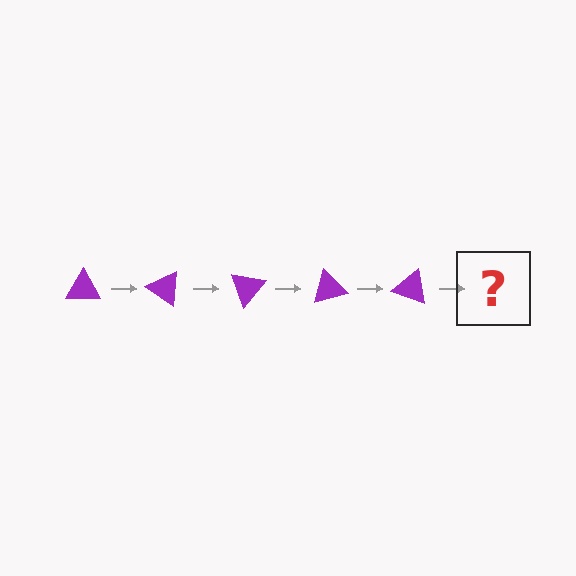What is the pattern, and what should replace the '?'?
The pattern is that the triangle rotates 35 degrees each step. The '?' should be a purple triangle rotated 175 degrees.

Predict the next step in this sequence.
The next step is a purple triangle rotated 175 degrees.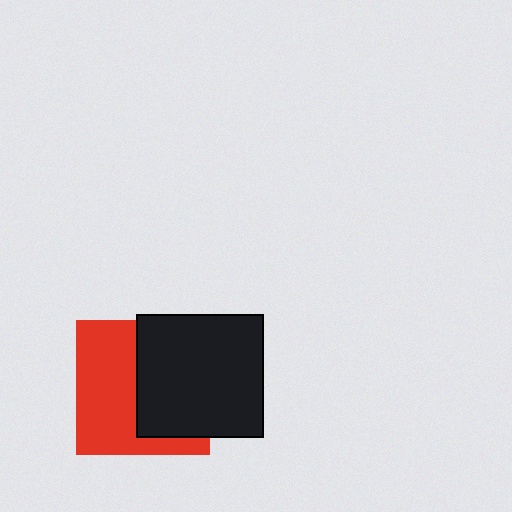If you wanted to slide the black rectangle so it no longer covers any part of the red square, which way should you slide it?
Slide it right — that is the most direct way to separate the two shapes.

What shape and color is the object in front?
The object in front is a black rectangle.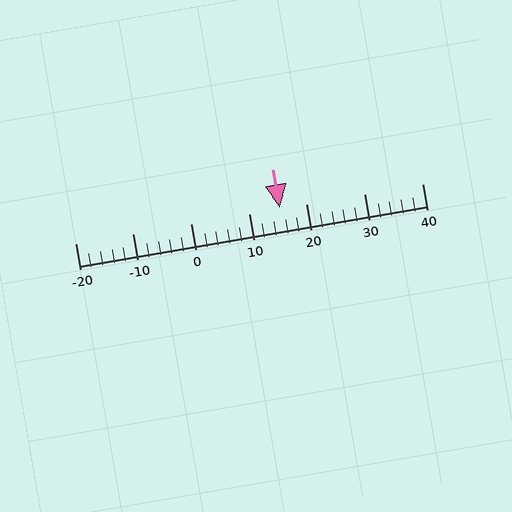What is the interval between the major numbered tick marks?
The major tick marks are spaced 10 units apart.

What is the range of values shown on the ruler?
The ruler shows values from -20 to 40.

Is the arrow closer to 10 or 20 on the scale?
The arrow is closer to 20.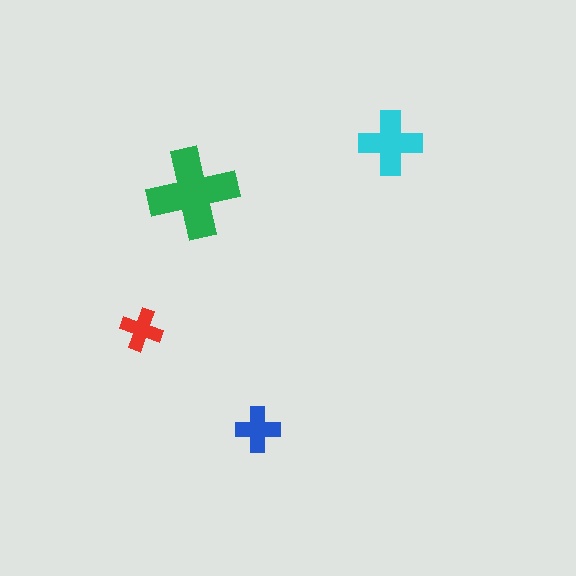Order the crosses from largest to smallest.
the green one, the cyan one, the blue one, the red one.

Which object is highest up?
The cyan cross is topmost.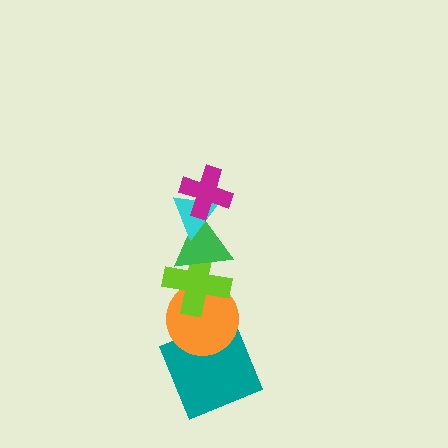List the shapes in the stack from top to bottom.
From top to bottom: the magenta cross, the cyan triangle, the green triangle, the lime cross, the orange circle, the teal square.